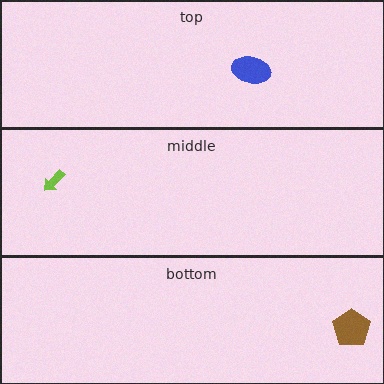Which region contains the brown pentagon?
The bottom region.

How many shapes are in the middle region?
1.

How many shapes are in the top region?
1.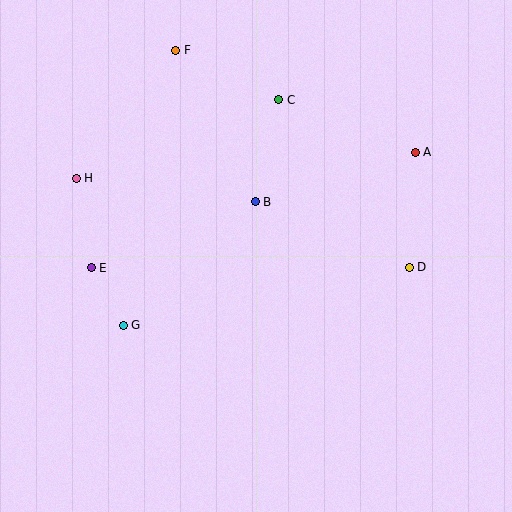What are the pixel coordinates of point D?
Point D is at (409, 267).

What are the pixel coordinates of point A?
Point A is at (415, 152).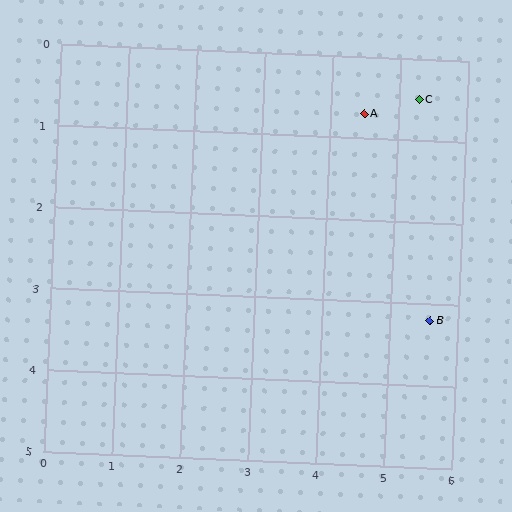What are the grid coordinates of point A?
Point A is at approximately (4.5, 0.7).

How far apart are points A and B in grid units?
Points A and B are about 2.7 grid units apart.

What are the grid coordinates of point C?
Point C is at approximately (5.3, 0.5).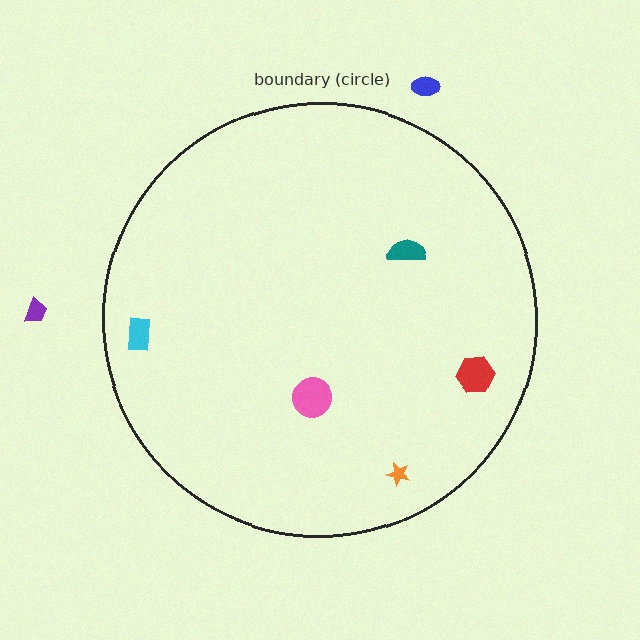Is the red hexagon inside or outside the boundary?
Inside.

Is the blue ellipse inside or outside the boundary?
Outside.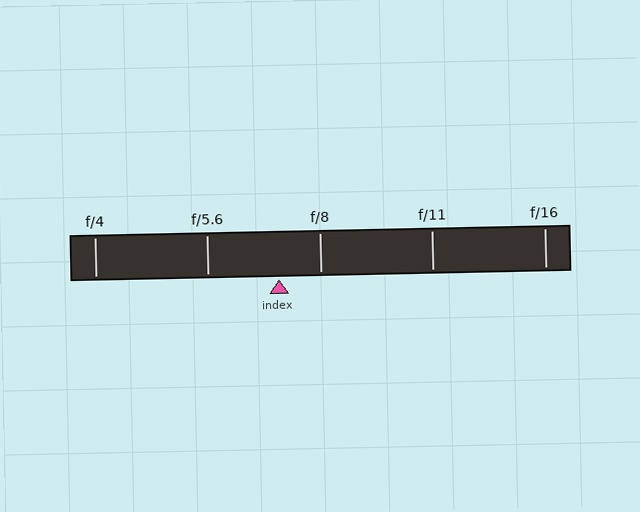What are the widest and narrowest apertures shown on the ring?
The widest aperture shown is f/4 and the narrowest is f/16.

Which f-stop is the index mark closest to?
The index mark is closest to f/8.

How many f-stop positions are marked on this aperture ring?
There are 5 f-stop positions marked.